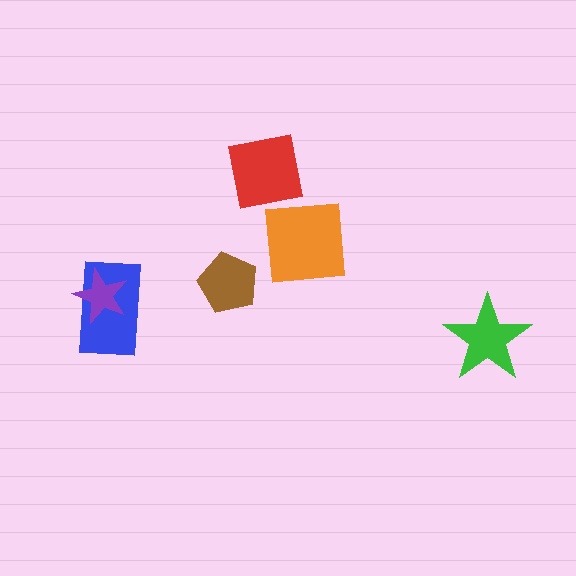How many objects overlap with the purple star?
1 object overlaps with the purple star.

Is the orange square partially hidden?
No, no other shape covers it.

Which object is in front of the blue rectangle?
The purple star is in front of the blue rectangle.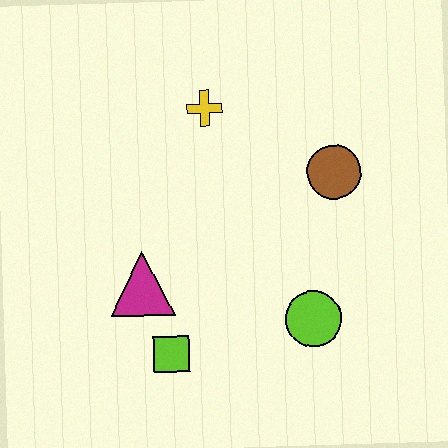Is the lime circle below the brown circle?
Yes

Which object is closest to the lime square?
The magenta triangle is closest to the lime square.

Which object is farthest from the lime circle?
The yellow cross is farthest from the lime circle.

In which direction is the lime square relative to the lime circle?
The lime square is to the left of the lime circle.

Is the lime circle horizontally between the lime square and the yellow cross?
No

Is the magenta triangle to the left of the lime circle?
Yes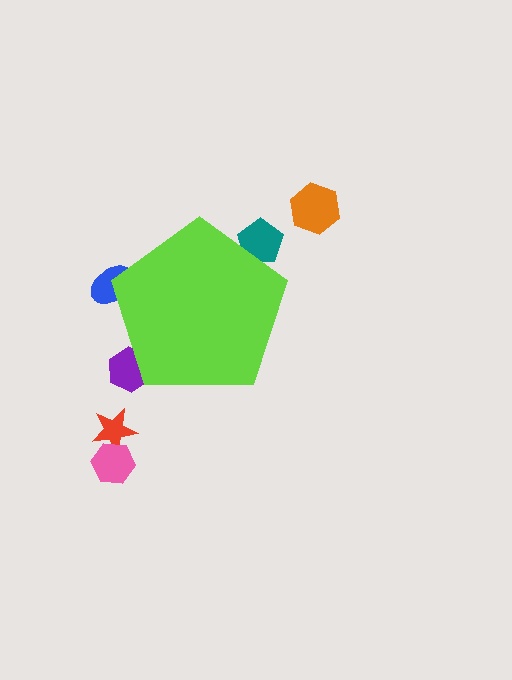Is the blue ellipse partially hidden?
Yes, the blue ellipse is partially hidden behind the lime pentagon.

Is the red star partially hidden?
No, the red star is fully visible.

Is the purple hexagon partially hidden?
Yes, the purple hexagon is partially hidden behind the lime pentagon.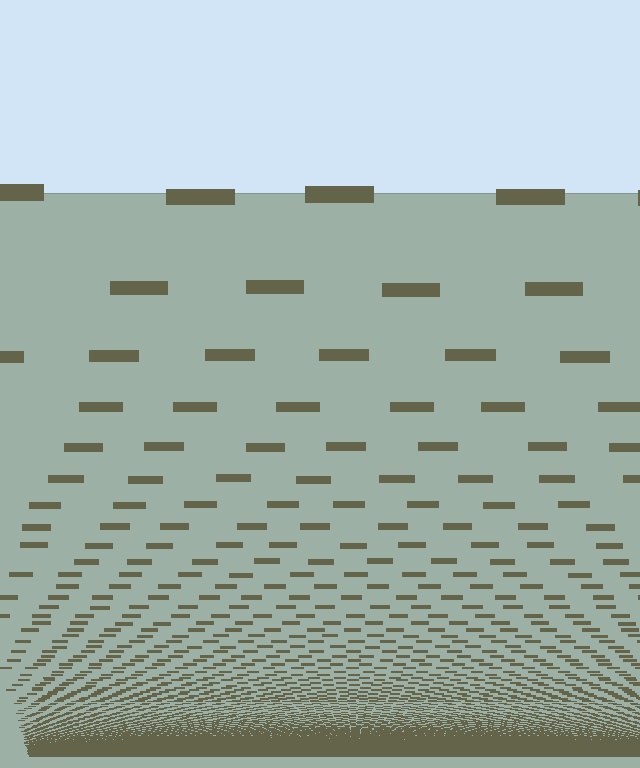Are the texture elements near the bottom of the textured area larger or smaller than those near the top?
Smaller. The gradient is inverted — elements near the bottom are smaller and denser.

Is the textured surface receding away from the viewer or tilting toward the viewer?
The surface appears to tilt toward the viewer. Texture elements get larger and sparser toward the top.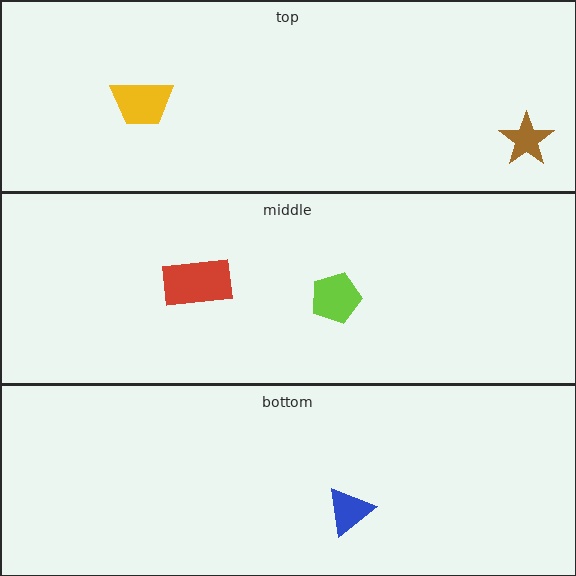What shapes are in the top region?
The yellow trapezoid, the brown star.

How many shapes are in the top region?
2.